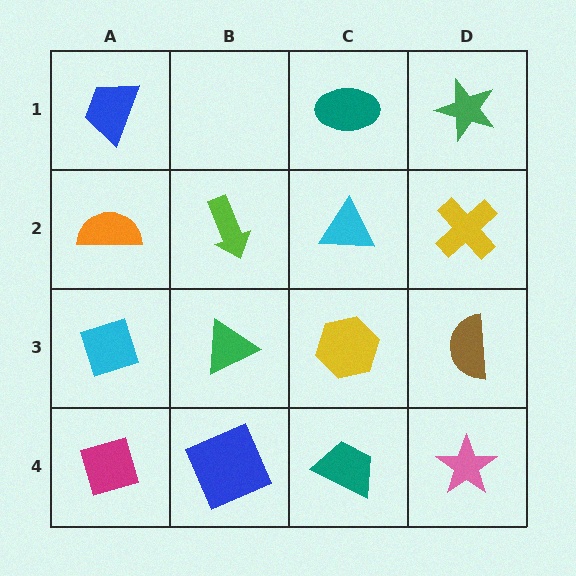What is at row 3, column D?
A brown semicircle.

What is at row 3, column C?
A yellow hexagon.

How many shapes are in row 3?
4 shapes.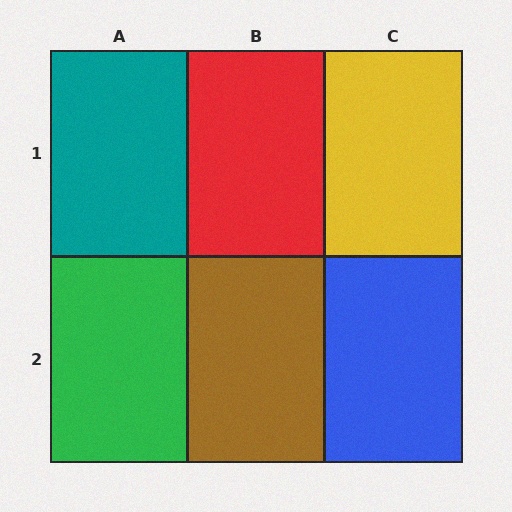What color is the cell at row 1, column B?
Red.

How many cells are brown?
1 cell is brown.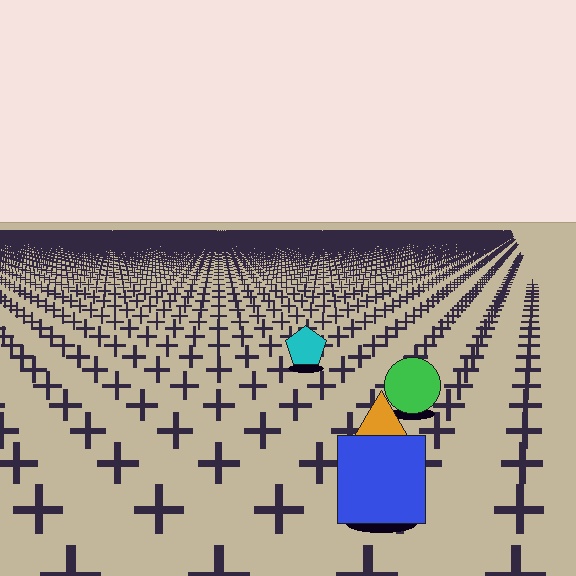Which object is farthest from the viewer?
The cyan pentagon is farthest from the viewer. It appears smaller and the ground texture around it is denser.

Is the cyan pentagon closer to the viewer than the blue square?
No. The blue square is closer — you can tell from the texture gradient: the ground texture is coarser near it.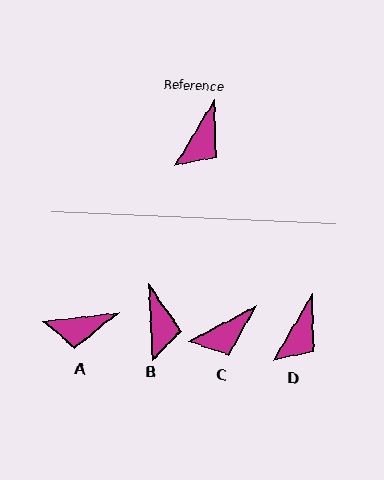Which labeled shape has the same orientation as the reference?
D.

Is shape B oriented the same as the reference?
No, it is off by about 33 degrees.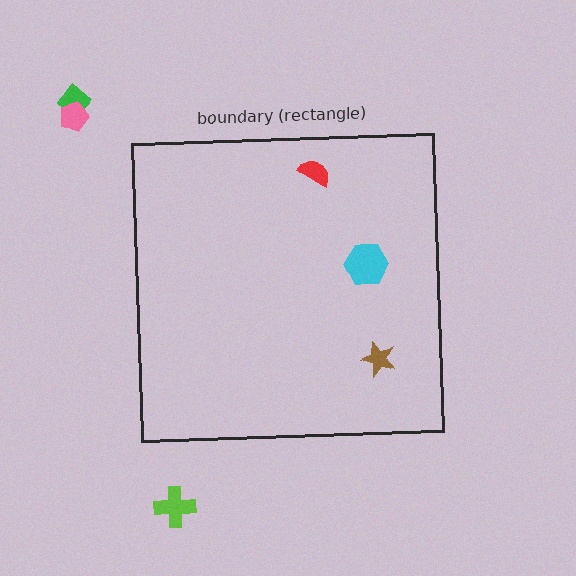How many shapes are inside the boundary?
3 inside, 3 outside.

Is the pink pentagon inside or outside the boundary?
Outside.